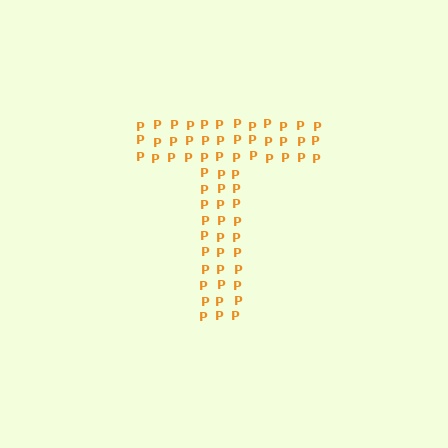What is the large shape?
The large shape is the letter T.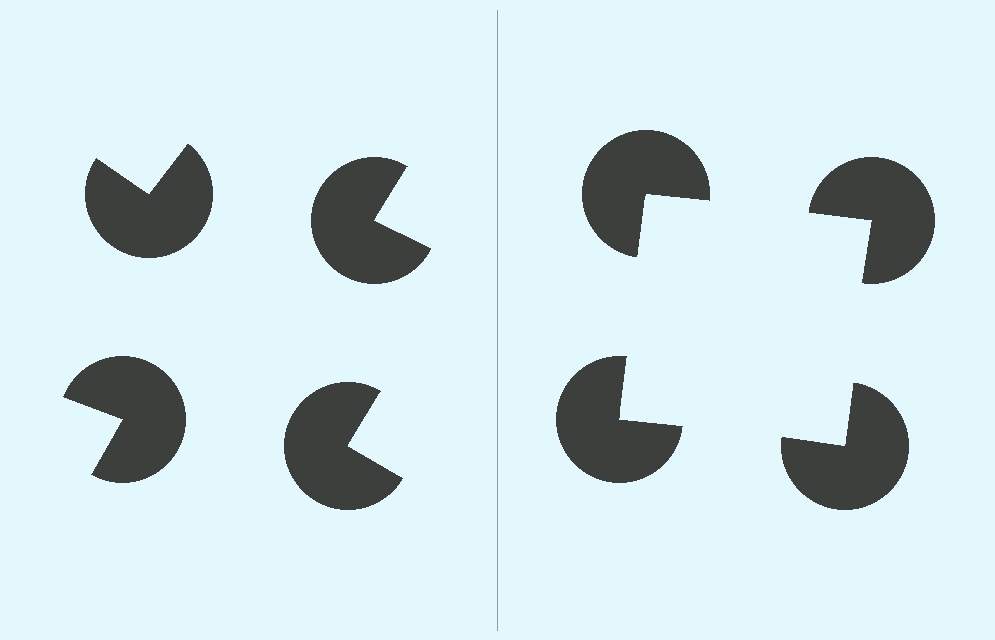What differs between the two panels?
The pac-man discs are positioned identically on both sides; only the wedge orientations differ. On the right they align to a square; on the left they are misaligned.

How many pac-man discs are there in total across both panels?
8 — 4 on each side.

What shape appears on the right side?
An illusory square.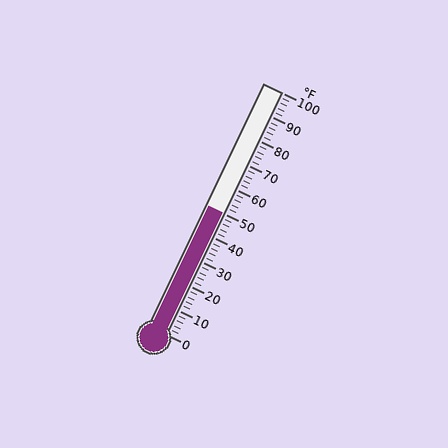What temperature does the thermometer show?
The thermometer shows approximately 50°F.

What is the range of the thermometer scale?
The thermometer scale ranges from 0°F to 100°F.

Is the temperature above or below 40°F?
The temperature is above 40°F.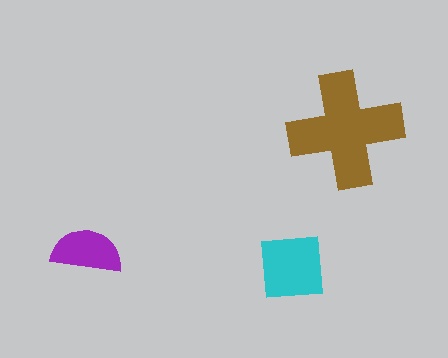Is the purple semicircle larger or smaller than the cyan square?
Smaller.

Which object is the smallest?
The purple semicircle.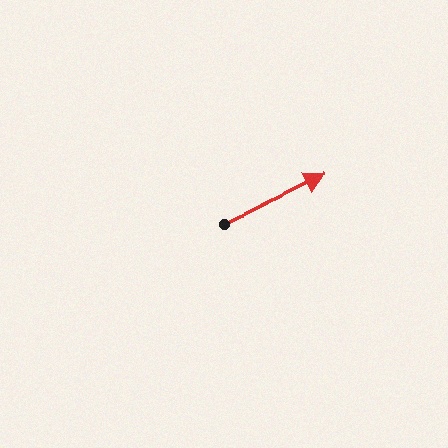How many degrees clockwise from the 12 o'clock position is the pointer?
Approximately 65 degrees.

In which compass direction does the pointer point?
Northeast.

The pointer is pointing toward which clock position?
Roughly 2 o'clock.